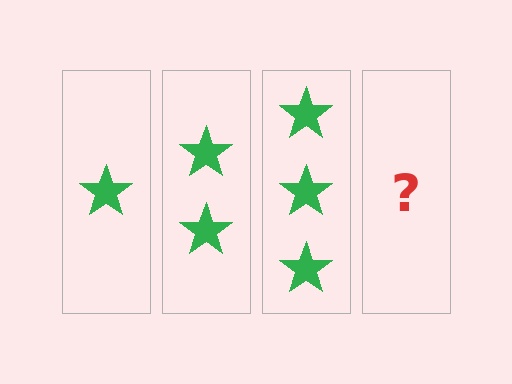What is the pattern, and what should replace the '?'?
The pattern is that each step adds one more star. The '?' should be 4 stars.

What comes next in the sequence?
The next element should be 4 stars.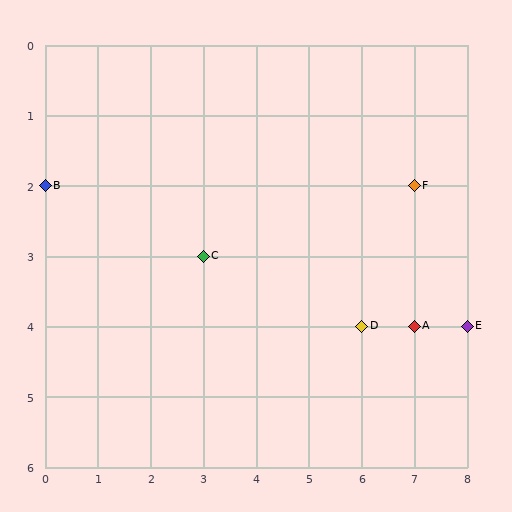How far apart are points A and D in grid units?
Points A and D are 1 column apart.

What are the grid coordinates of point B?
Point B is at grid coordinates (0, 2).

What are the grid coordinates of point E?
Point E is at grid coordinates (8, 4).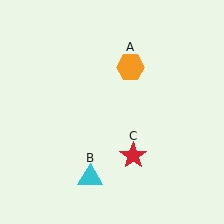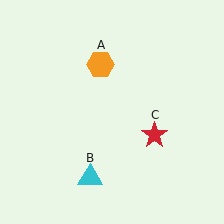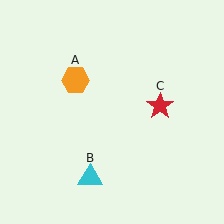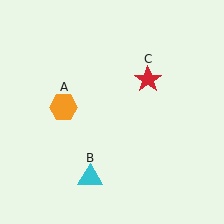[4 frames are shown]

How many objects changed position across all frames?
2 objects changed position: orange hexagon (object A), red star (object C).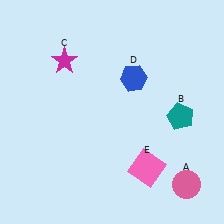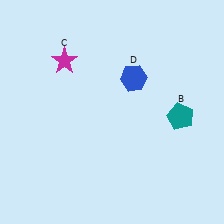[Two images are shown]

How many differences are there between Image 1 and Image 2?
There are 2 differences between the two images.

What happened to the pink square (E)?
The pink square (E) was removed in Image 2. It was in the bottom-right area of Image 1.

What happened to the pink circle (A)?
The pink circle (A) was removed in Image 2. It was in the bottom-right area of Image 1.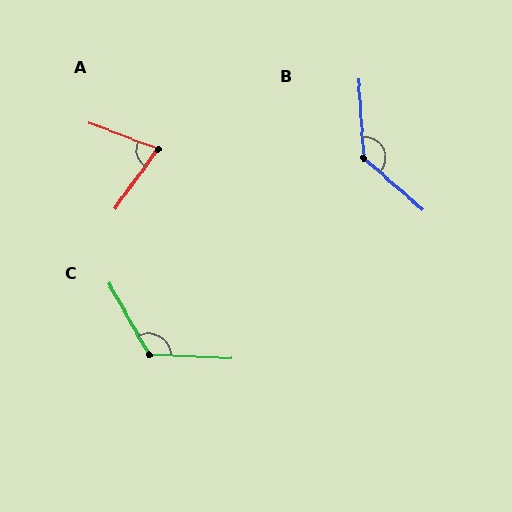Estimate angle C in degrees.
Approximately 121 degrees.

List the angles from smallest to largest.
A (75°), C (121°), B (135°).